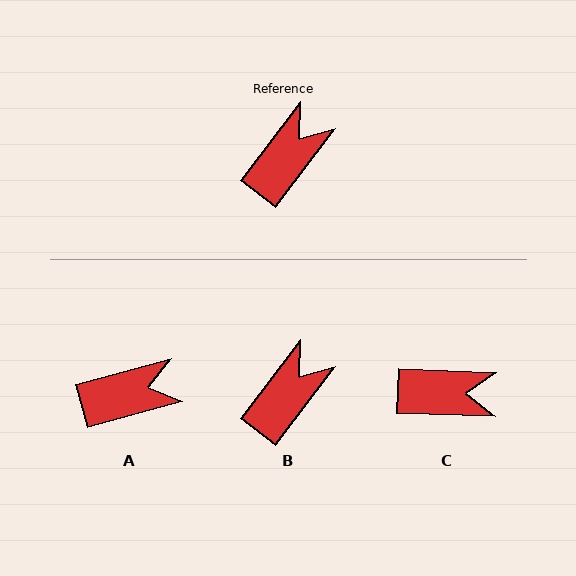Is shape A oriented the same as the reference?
No, it is off by about 37 degrees.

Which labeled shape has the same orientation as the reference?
B.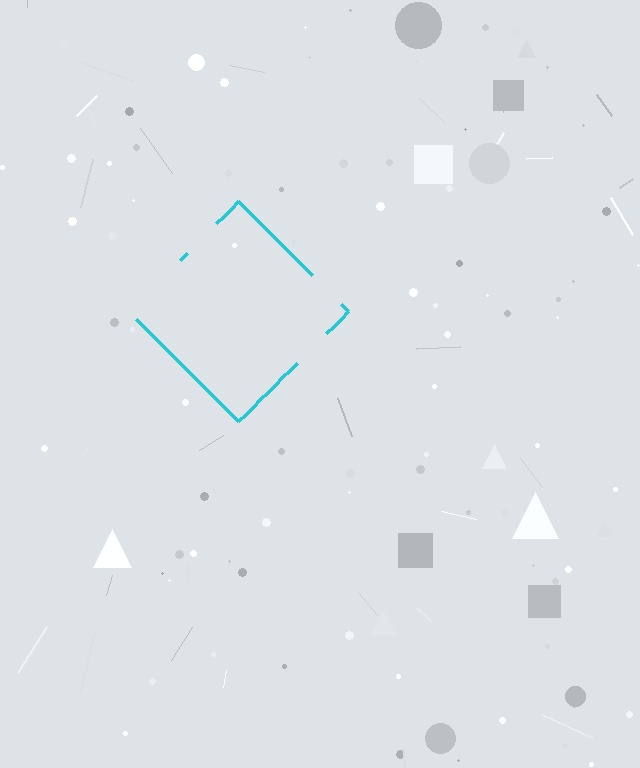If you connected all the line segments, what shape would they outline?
They would outline a diamond.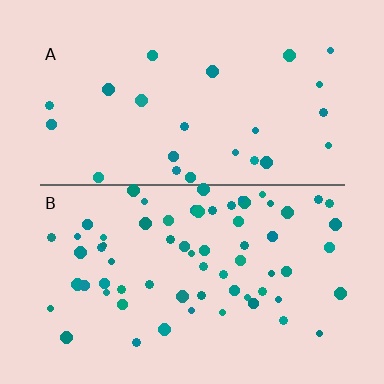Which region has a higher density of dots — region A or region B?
B (the bottom).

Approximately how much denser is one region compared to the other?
Approximately 2.7× — region B over region A.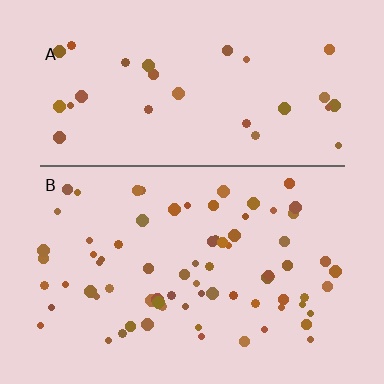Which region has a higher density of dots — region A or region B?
B (the bottom).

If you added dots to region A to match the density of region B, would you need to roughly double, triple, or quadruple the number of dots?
Approximately double.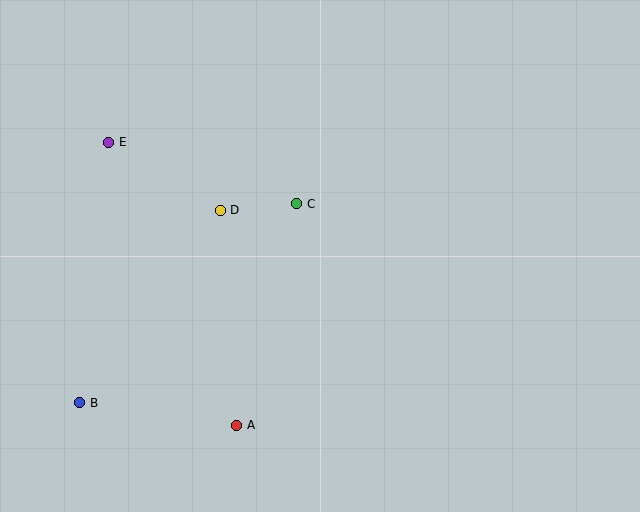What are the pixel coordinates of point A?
Point A is at (237, 425).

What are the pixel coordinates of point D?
Point D is at (220, 210).